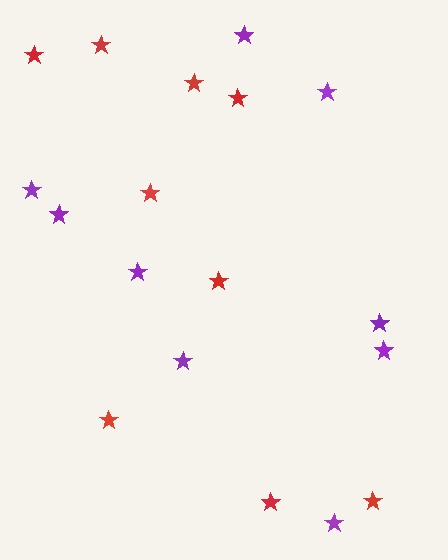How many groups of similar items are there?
There are 2 groups: one group of purple stars (9) and one group of red stars (9).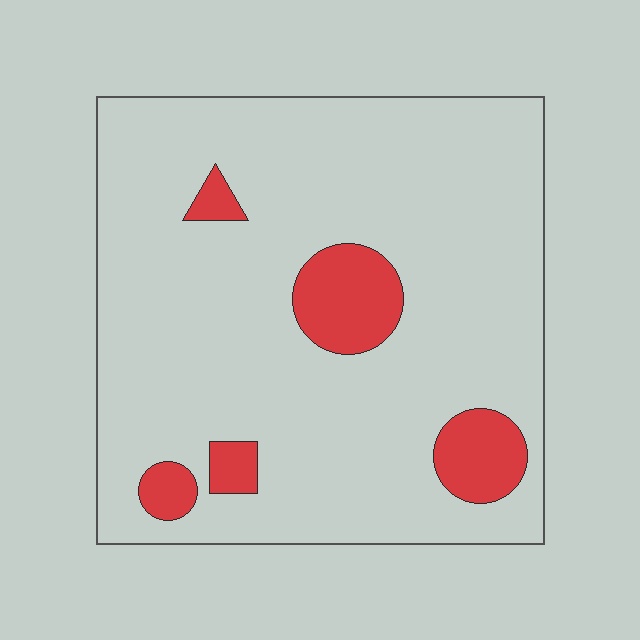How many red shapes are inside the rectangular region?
5.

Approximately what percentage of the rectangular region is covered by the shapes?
Approximately 10%.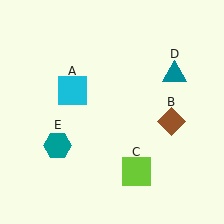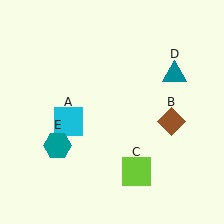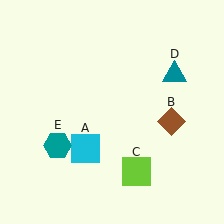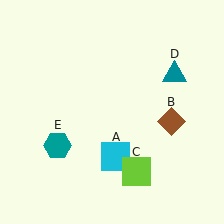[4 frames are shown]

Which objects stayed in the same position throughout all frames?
Brown diamond (object B) and lime square (object C) and teal triangle (object D) and teal hexagon (object E) remained stationary.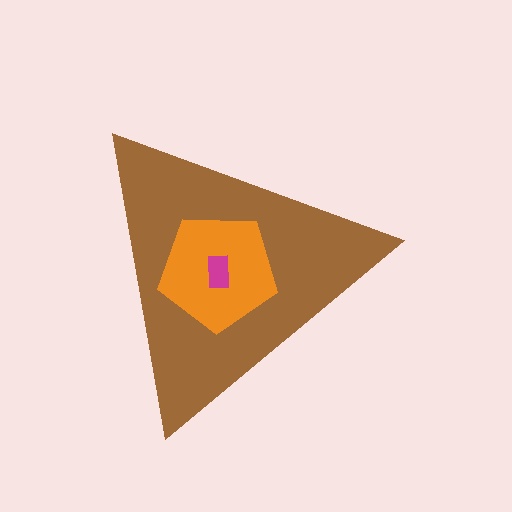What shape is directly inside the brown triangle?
The orange pentagon.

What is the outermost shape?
The brown triangle.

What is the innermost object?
The magenta rectangle.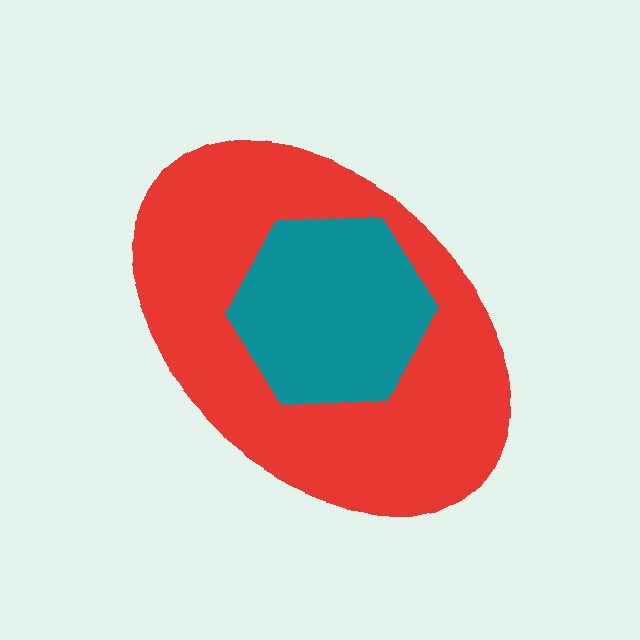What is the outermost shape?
The red ellipse.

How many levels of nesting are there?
2.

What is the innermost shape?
The teal hexagon.